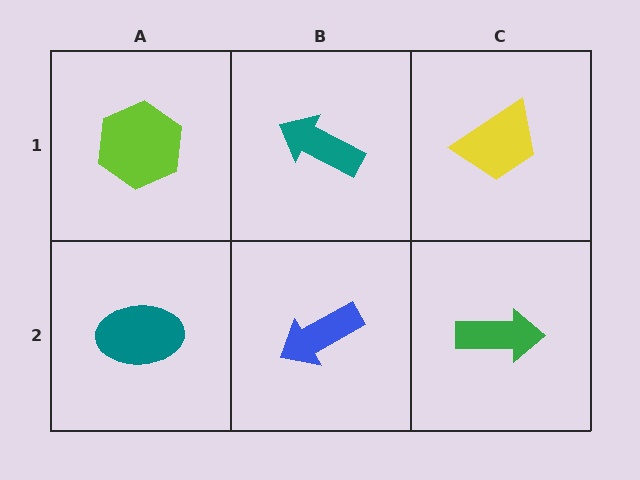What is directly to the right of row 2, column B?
A green arrow.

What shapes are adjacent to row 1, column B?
A blue arrow (row 2, column B), a lime hexagon (row 1, column A), a yellow trapezoid (row 1, column C).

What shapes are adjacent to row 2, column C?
A yellow trapezoid (row 1, column C), a blue arrow (row 2, column B).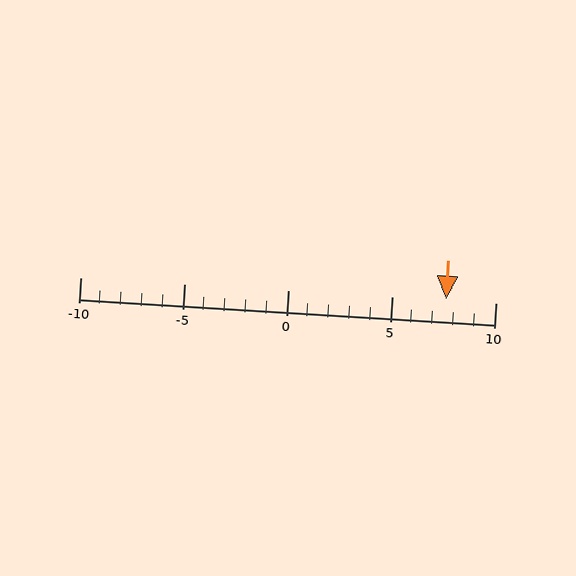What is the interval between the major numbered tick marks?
The major tick marks are spaced 5 units apart.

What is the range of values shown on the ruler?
The ruler shows values from -10 to 10.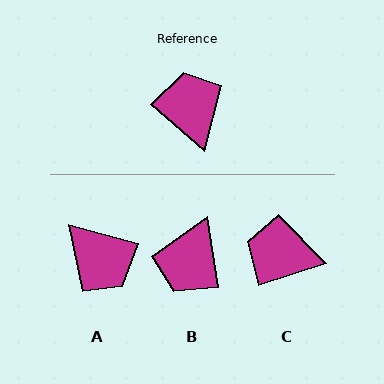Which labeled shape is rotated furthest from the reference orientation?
A, about 154 degrees away.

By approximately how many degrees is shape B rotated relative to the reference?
Approximately 140 degrees counter-clockwise.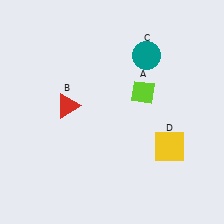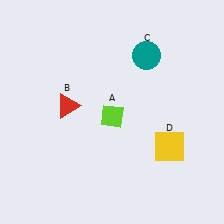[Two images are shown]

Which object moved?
The lime diamond (A) moved left.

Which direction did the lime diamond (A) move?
The lime diamond (A) moved left.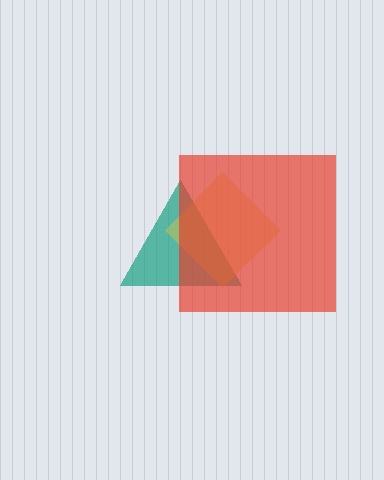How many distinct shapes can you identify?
There are 3 distinct shapes: a teal triangle, a yellow diamond, a red square.